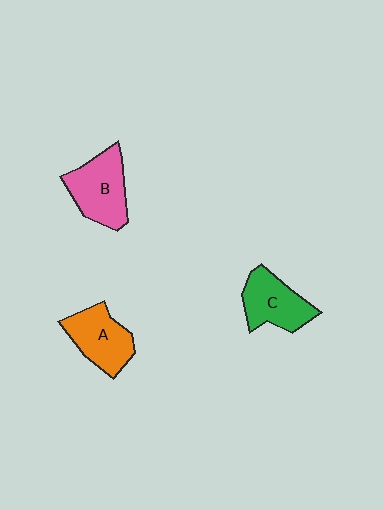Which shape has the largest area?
Shape B (pink).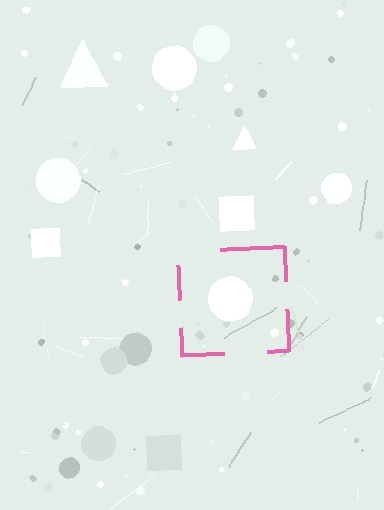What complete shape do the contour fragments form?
The contour fragments form a square.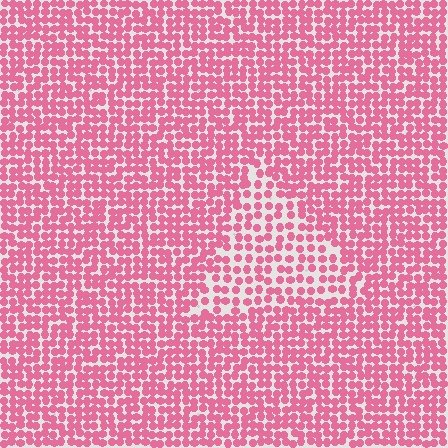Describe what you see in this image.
The image contains small pink elements arranged at two different densities. A triangle-shaped region is visible where the elements are less densely packed than the surrounding area.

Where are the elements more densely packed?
The elements are more densely packed outside the triangle boundary.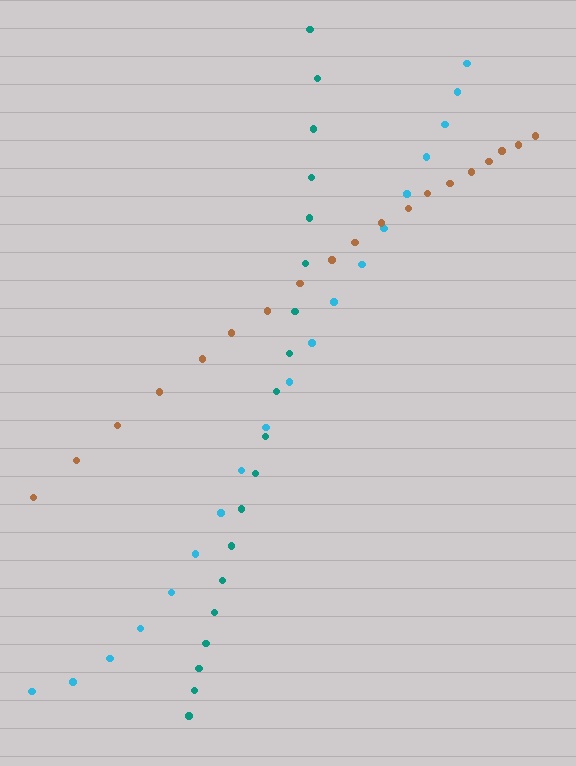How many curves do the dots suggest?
There are 3 distinct paths.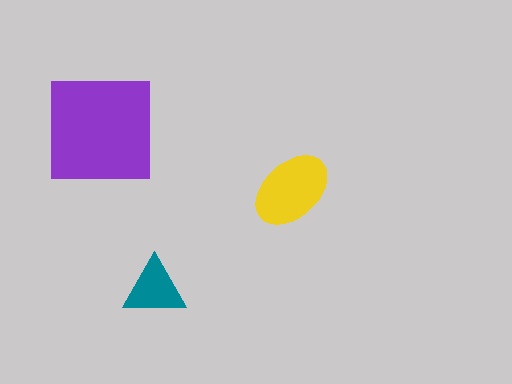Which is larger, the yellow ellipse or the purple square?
The purple square.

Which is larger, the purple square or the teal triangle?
The purple square.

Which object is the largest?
The purple square.